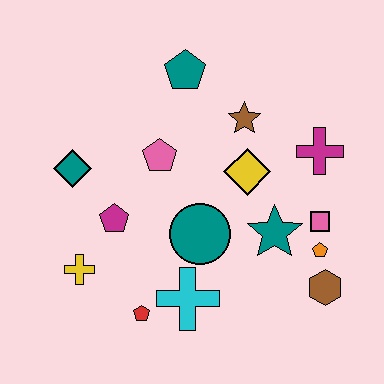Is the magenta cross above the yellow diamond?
Yes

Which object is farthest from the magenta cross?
The yellow cross is farthest from the magenta cross.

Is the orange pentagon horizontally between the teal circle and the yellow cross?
No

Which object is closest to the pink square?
The orange pentagon is closest to the pink square.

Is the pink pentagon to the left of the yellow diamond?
Yes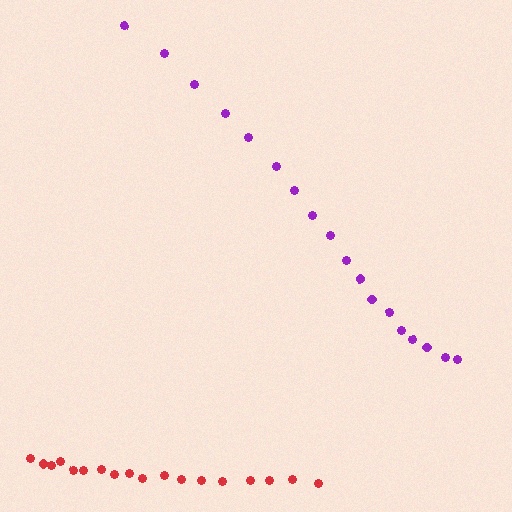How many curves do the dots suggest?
There are 2 distinct paths.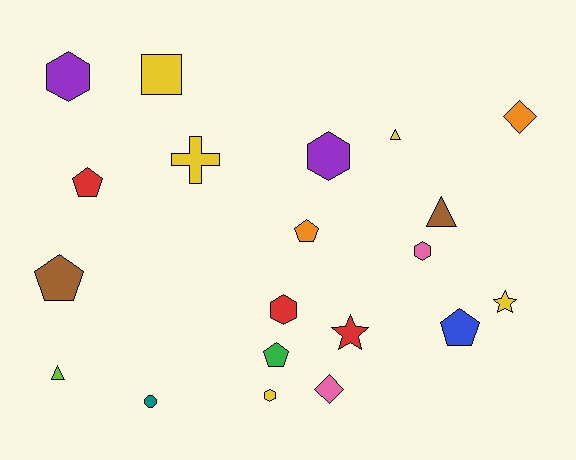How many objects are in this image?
There are 20 objects.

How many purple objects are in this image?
There are 2 purple objects.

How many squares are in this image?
There is 1 square.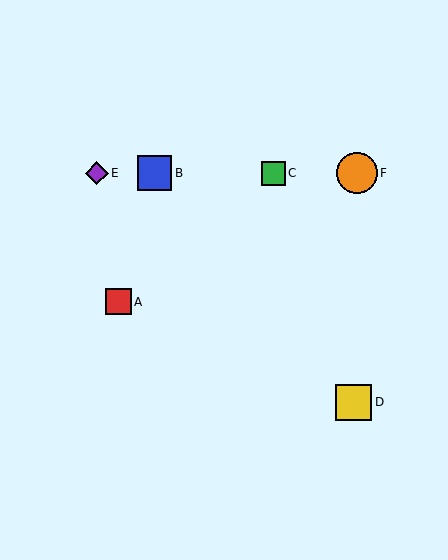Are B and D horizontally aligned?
No, B is at y≈173 and D is at y≈402.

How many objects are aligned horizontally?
4 objects (B, C, E, F) are aligned horizontally.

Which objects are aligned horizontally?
Objects B, C, E, F are aligned horizontally.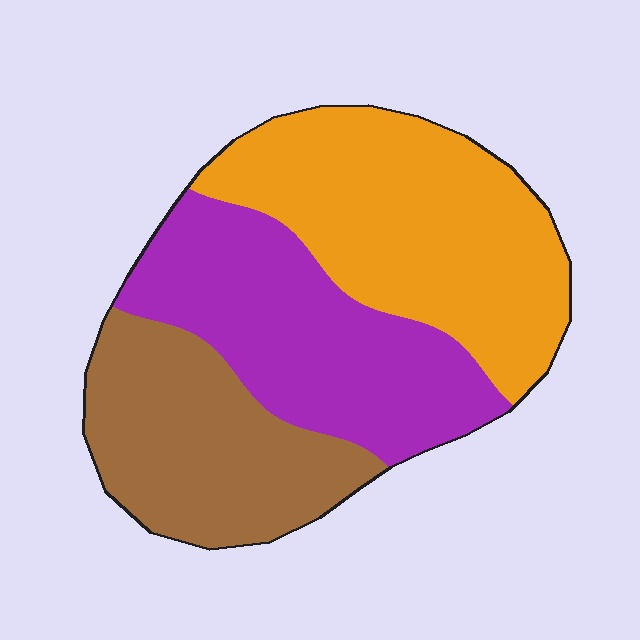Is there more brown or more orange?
Orange.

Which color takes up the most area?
Orange, at roughly 40%.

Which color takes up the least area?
Brown, at roughly 30%.